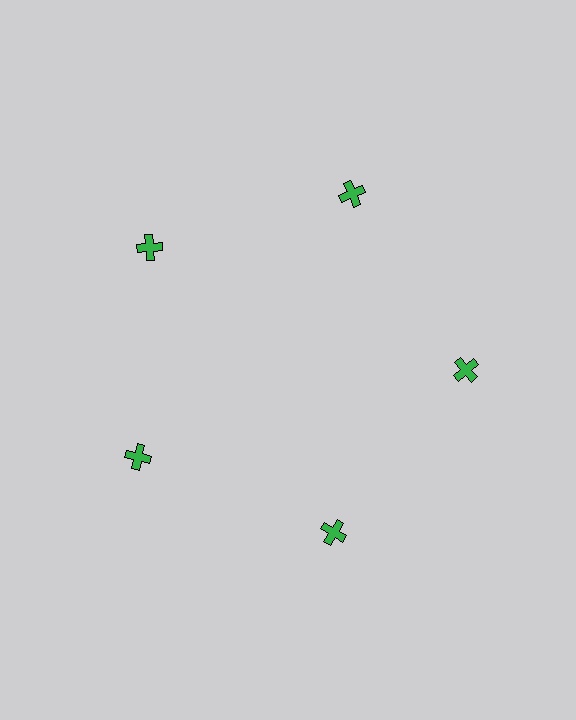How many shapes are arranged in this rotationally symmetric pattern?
There are 5 shapes, arranged in 5 groups of 1.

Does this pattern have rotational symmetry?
Yes, this pattern has 5-fold rotational symmetry. It looks the same after rotating 72 degrees around the center.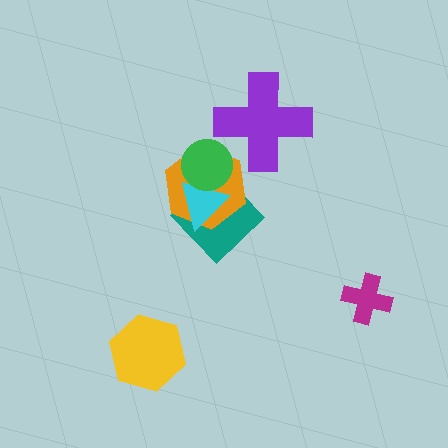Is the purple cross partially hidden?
No, no other shape covers it.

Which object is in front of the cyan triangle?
The green circle is in front of the cyan triangle.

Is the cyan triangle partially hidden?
Yes, it is partially covered by another shape.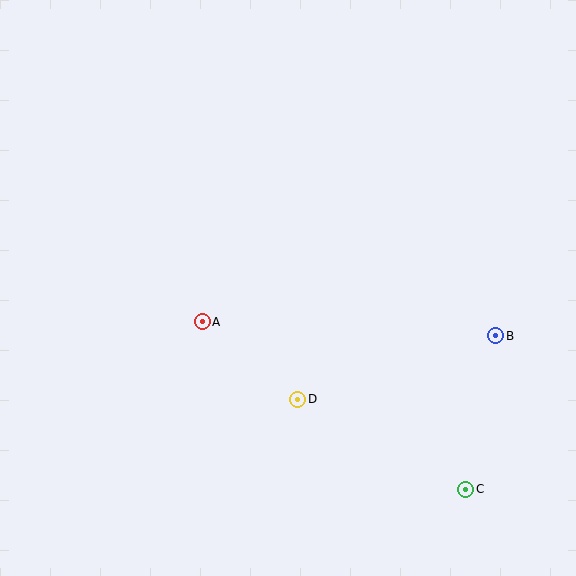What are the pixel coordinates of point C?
Point C is at (466, 489).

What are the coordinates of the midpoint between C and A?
The midpoint between C and A is at (334, 406).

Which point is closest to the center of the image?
Point A at (202, 322) is closest to the center.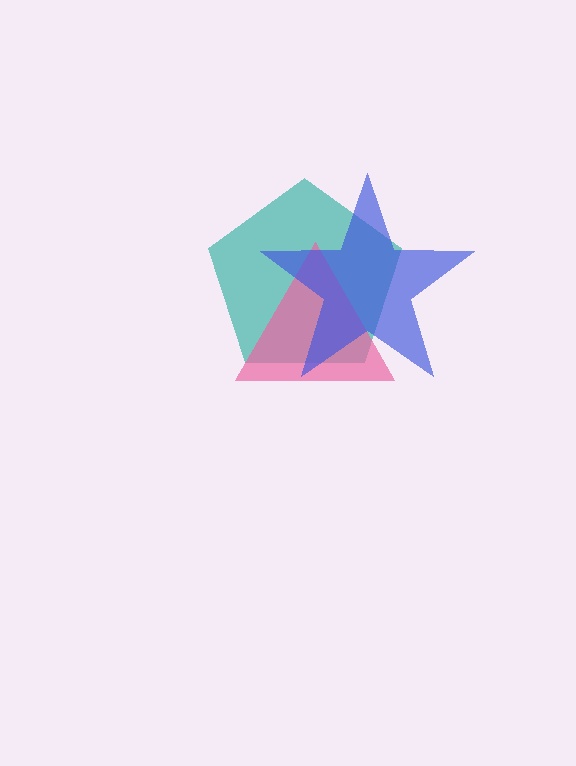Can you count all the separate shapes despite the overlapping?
Yes, there are 3 separate shapes.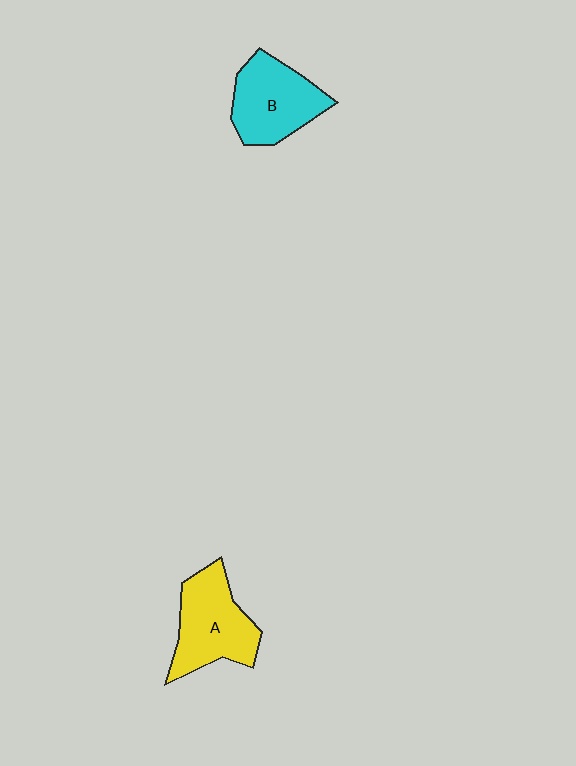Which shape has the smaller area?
Shape B (cyan).